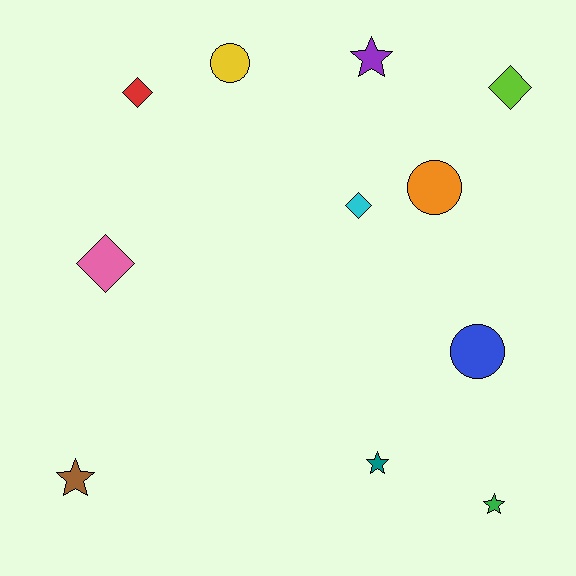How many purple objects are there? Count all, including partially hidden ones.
There is 1 purple object.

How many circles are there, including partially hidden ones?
There are 3 circles.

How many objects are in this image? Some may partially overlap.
There are 11 objects.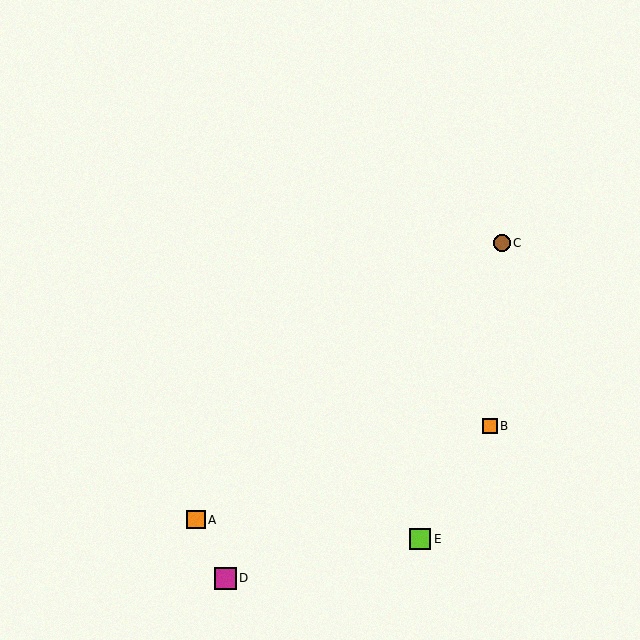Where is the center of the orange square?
The center of the orange square is at (490, 426).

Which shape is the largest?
The magenta square (labeled D) is the largest.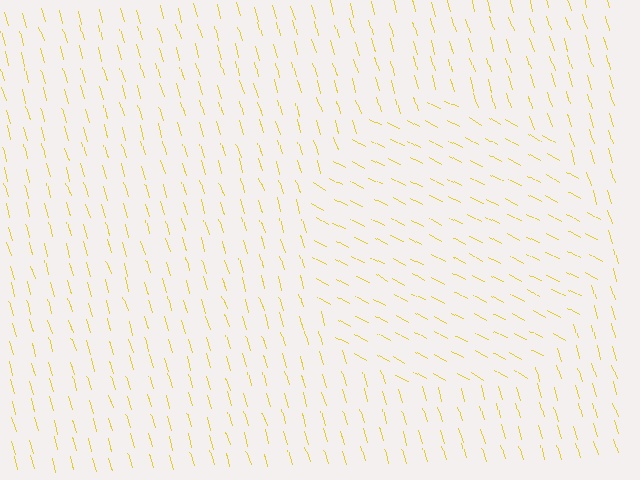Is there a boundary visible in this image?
Yes, there is a texture boundary formed by a change in line orientation.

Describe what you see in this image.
The image is filled with small yellow line segments. A circle region in the image has lines oriented differently from the surrounding lines, creating a visible texture boundary.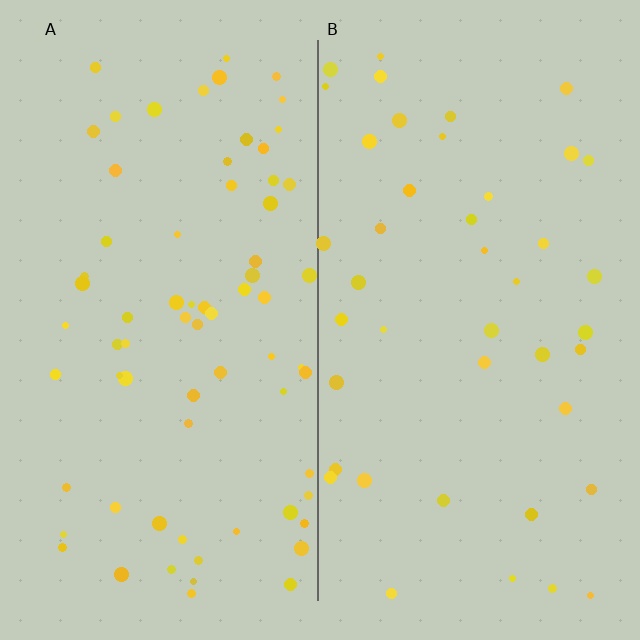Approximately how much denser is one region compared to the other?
Approximately 1.7× — region A over region B.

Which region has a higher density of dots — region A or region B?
A (the left).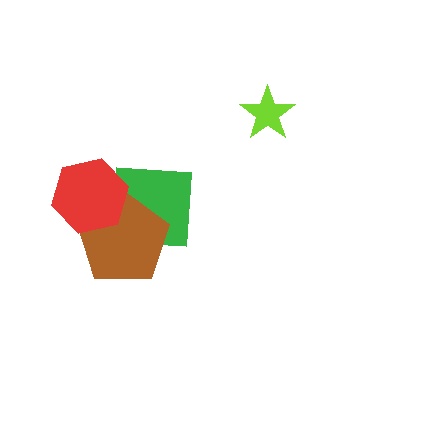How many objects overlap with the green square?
2 objects overlap with the green square.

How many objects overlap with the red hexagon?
2 objects overlap with the red hexagon.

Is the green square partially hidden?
Yes, it is partially covered by another shape.